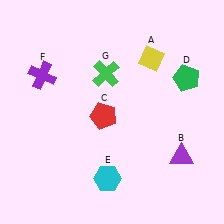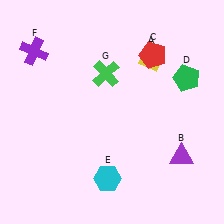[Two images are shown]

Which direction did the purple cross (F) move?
The purple cross (F) moved up.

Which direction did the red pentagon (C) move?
The red pentagon (C) moved up.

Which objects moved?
The objects that moved are: the red pentagon (C), the purple cross (F).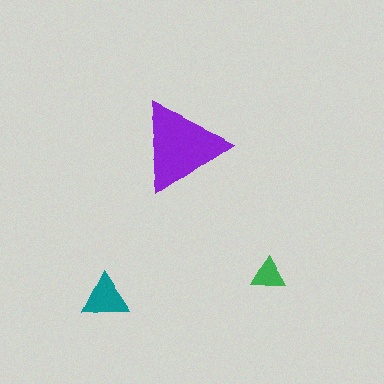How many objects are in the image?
There are 3 objects in the image.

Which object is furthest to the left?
The teal triangle is leftmost.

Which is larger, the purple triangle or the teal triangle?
The purple one.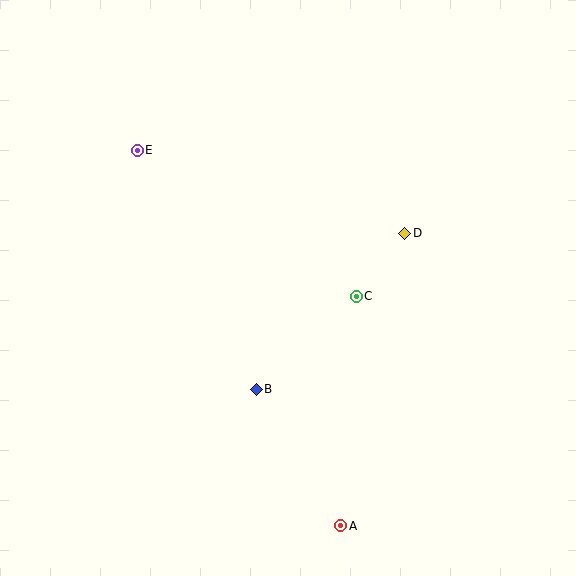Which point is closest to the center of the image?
Point C at (356, 296) is closest to the center.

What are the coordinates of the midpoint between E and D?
The midpoint between E and D is at (271, 192).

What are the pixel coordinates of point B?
Point B is at (256, 389).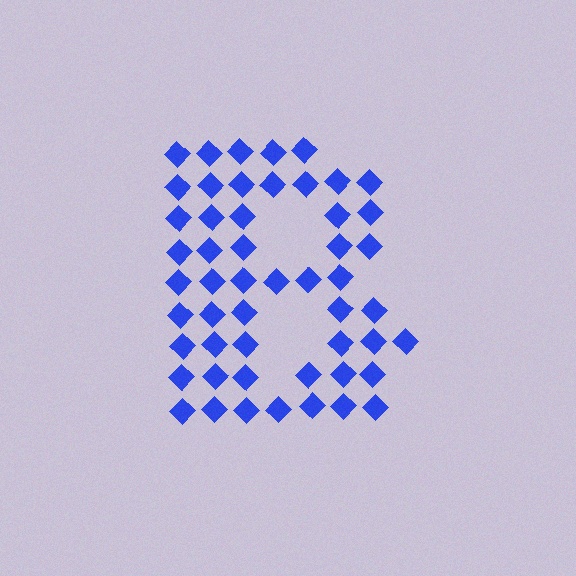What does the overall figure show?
The overall figure shows the letter B.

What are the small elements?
The small elements are diamonds.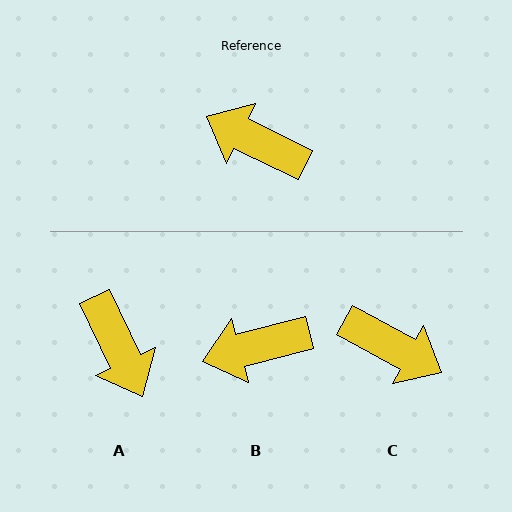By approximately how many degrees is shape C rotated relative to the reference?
Approximately 178 degrees counter-clockwise.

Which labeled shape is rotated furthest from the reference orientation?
C, about 178 degrees away.